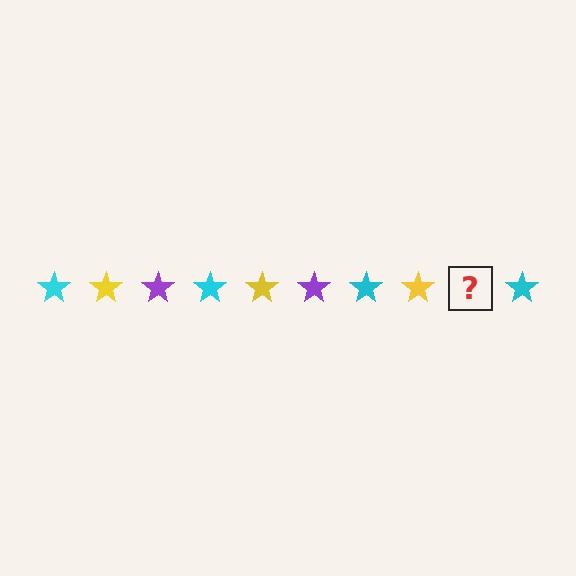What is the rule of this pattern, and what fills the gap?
The rule is that the pattern cycles through cyan, yellow, purple stars. The gap should be filled with a purple star.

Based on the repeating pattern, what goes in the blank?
The blank should be a purple star.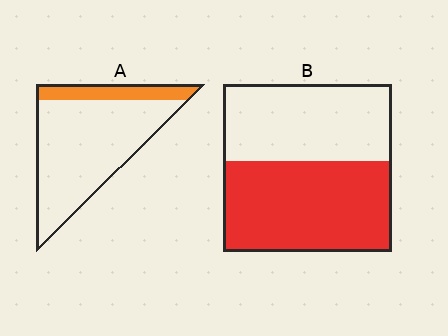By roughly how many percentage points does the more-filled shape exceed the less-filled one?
By roughly 35 percentage points (B over A).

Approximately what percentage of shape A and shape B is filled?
A is approximately 20% and B is approximately 55%.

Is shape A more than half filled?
No.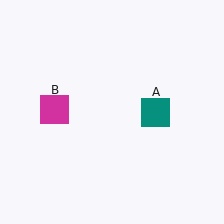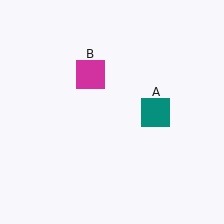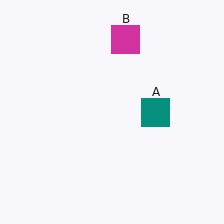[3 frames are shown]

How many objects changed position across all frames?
1 object changed position: magenta square (object B).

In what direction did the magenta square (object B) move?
The magenta square (object B) moved up and to the right.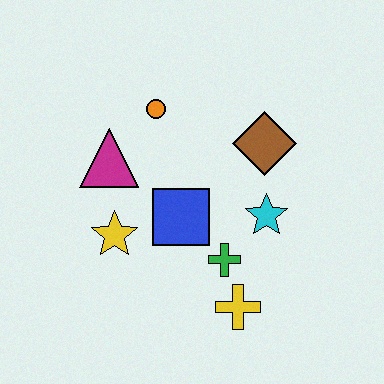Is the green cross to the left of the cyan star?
Yes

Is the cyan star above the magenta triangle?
No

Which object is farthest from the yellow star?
The brown diamond is farthest from the yellow star.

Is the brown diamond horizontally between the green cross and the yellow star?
No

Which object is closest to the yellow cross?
The green cross is closest to the yellow cross.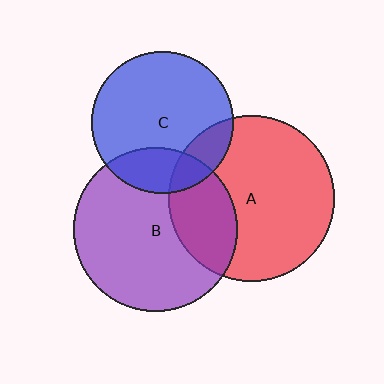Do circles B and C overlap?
Yes.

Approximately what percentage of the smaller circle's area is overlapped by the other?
Approximately 20%.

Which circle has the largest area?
Circle A (red).